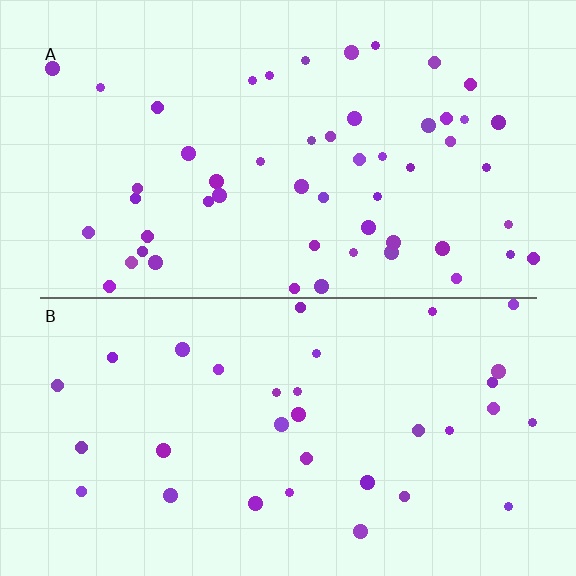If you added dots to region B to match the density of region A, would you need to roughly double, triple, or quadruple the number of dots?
Approximately double.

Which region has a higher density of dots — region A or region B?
A (the top).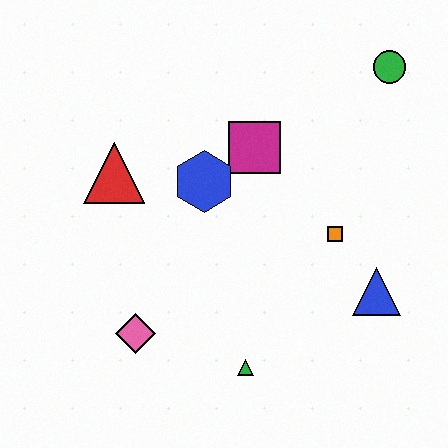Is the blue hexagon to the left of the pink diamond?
No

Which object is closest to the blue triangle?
The orange square is closest to the blue triangle.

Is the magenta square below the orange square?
No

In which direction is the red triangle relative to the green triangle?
The red triangle is above the green triangle.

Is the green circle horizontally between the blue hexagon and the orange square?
No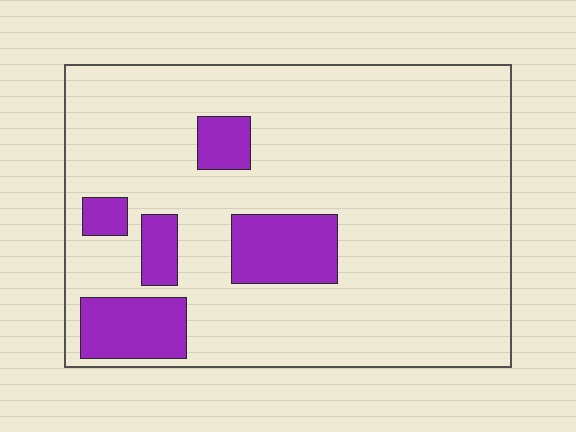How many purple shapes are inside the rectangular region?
5.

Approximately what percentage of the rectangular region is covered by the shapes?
Approximately 15%.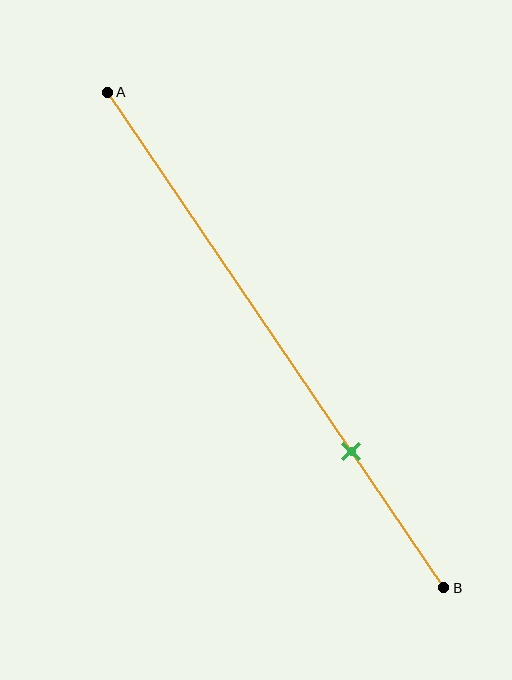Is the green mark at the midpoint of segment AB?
No, the mark is at about 70% from A, not at the 50% midpoint.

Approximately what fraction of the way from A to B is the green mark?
The green mark is approximately 70% of the way from A to B.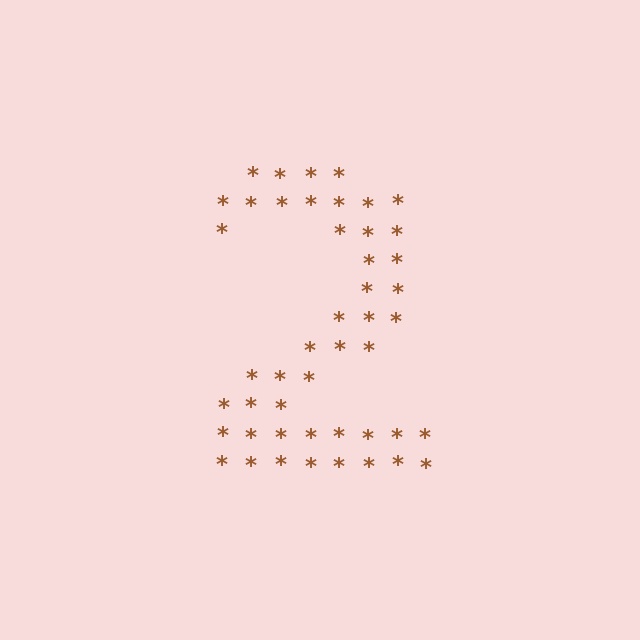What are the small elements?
The small elements are asterisks.